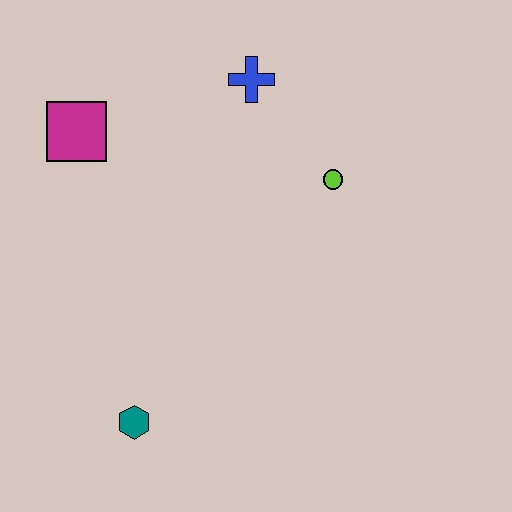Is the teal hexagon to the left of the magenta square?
No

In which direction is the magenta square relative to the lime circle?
The magenta square is to the left of the lime circle.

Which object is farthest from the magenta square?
The teal hexagon is farthest from the magenta square.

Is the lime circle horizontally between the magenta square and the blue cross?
No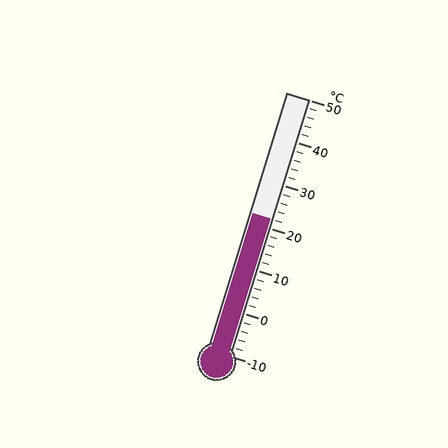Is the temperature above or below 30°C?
The temperature is below 30°C.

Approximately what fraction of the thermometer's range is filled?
The thermometer is filled to approximately 55% of its range.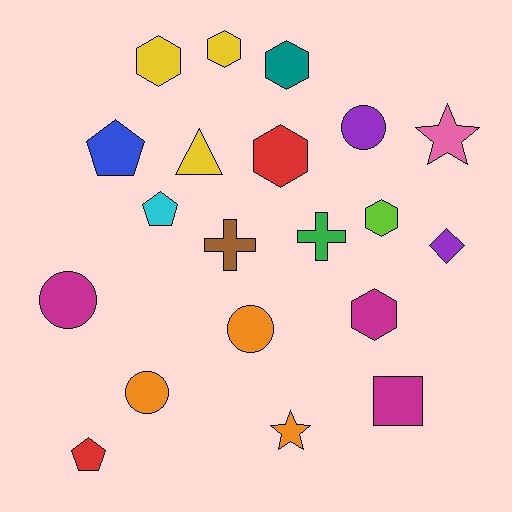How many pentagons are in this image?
There are 3 pentagons.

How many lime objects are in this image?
There is 1 lime object.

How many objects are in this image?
There are 20 objects.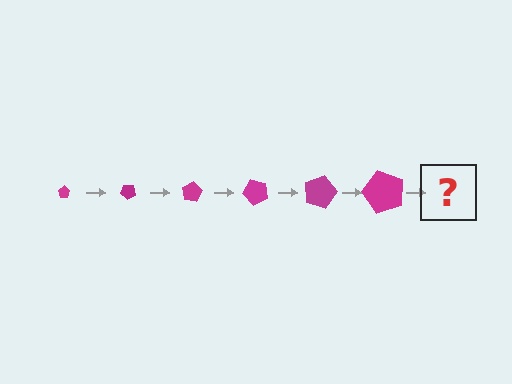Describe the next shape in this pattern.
It should be a pentagon, larger than the previous one and rotated 240 degrees from the start.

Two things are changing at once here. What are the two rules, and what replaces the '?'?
The two rules are that the pentagon grows larger each step and it rotates 40 degrees each step. The '?' should be a pentagon, larger than the previous one and rotated 240 degrees from the start.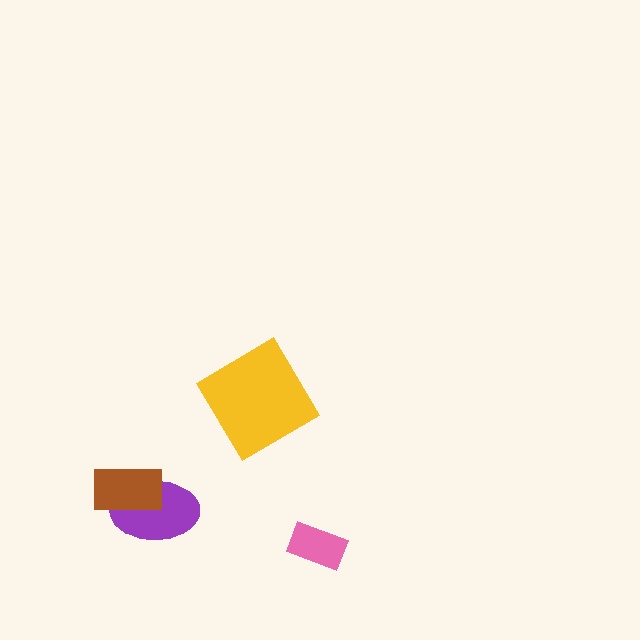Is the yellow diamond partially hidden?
No, no other shape covers it.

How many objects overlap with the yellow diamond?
0 objects overlap with the yellow diamond.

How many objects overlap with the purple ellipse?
1 object overlaps with the purple ellipse.